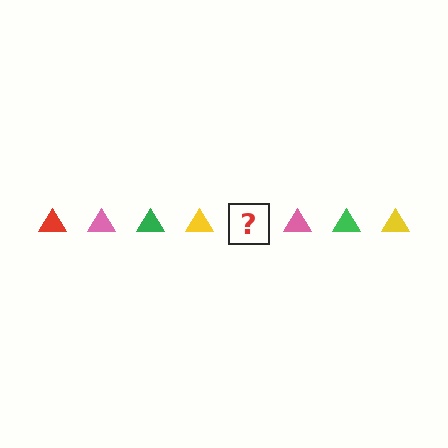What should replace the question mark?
The question mark should be replaced with a red triangle.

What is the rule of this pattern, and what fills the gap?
The rule is that the pattern cycles through red, pink, green, yellow triangles. The gap should be filled with a red triangle.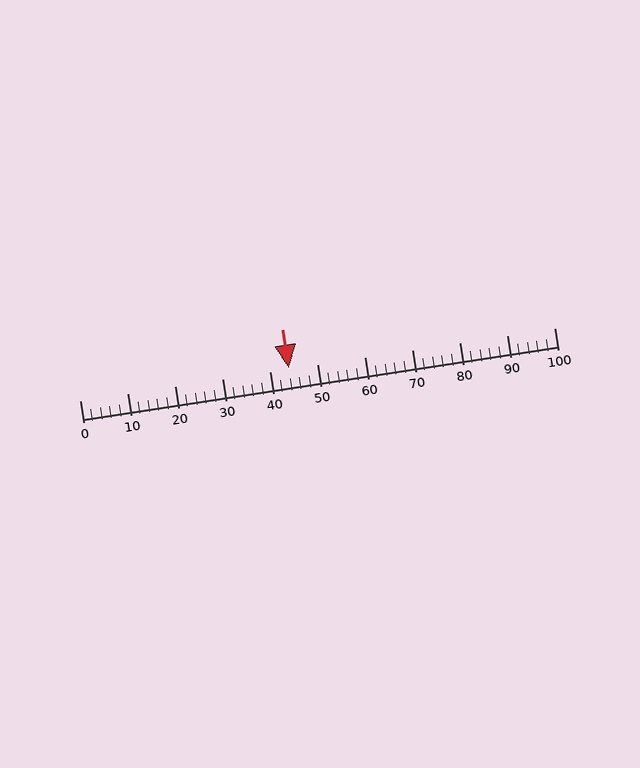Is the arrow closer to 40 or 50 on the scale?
The arrow is closer to 40.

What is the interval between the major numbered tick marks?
The major tick marks are spaced 10 units apart.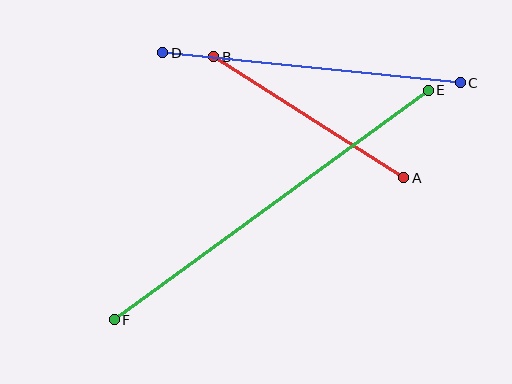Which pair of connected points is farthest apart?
Points E and F are farthest apart.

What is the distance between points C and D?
The distance is approximately 299 pixels.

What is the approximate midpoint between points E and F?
The midpoint is at approximately (271, 205) pixels.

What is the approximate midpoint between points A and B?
The midpoint is at approximately (309, 117) pixels.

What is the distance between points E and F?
The distance is approximately 389 pixels.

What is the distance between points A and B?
The distance is approximately 226 pixels.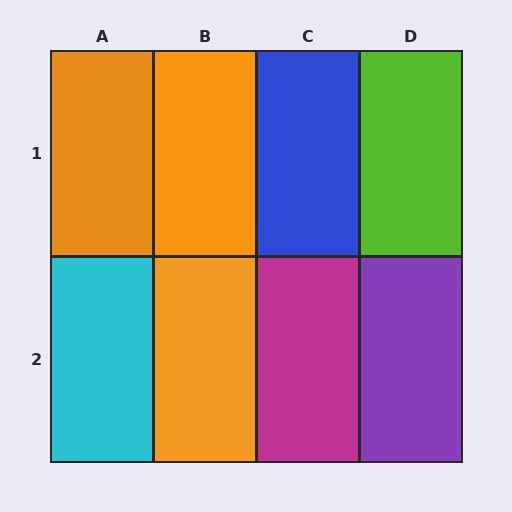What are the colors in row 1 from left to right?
Orange, orange, blue, lime.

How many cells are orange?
3 cells are orange.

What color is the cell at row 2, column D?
Purple.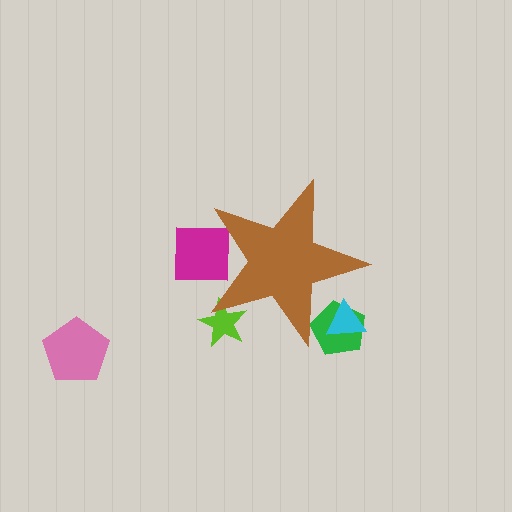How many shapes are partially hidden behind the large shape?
4 shapes are partially hidden.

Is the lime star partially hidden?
Yes, the lime star is partially hidden behind the brown star.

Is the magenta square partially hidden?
Yes, the magenta square is partially hidden behind the brown star.